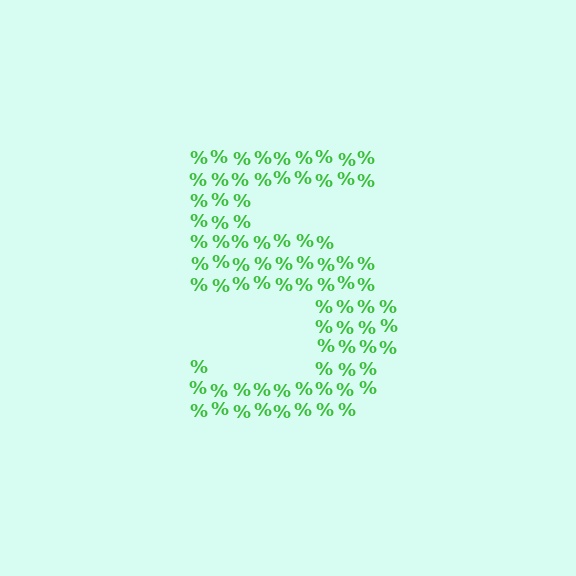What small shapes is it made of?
It is made of small percent signs.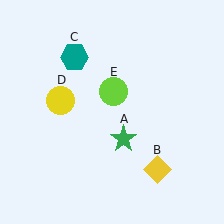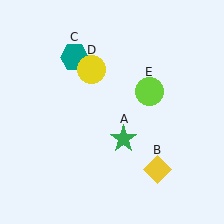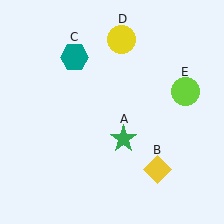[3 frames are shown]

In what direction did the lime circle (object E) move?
The lime circle (object E) moved right.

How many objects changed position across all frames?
2 objects changed position: yellow circle (object D), lime circle (object E).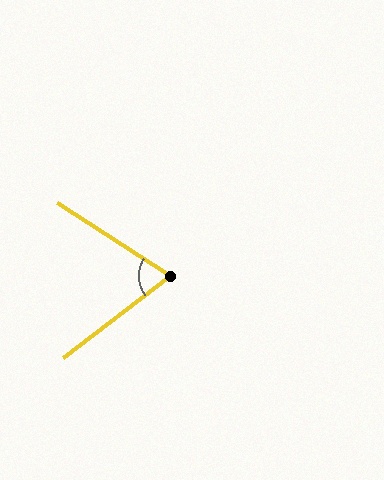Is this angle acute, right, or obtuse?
It is acute.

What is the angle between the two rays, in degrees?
Approximately 70 degrees.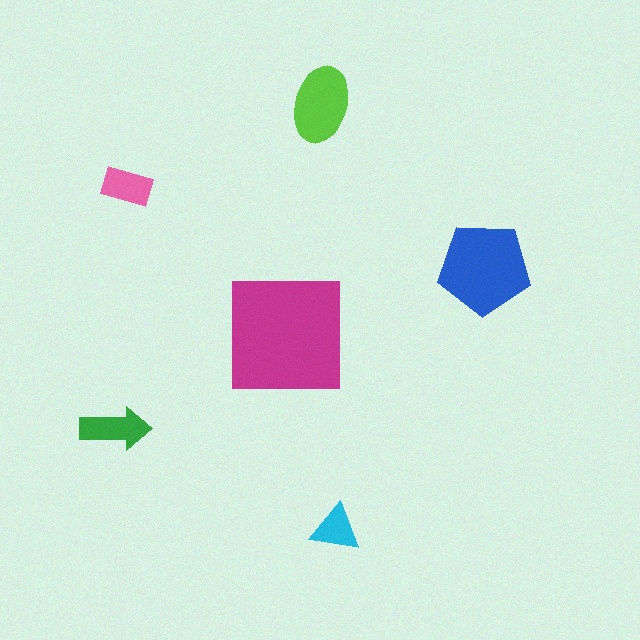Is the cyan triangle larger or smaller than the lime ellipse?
Smaller.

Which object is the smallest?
The cyan triangle.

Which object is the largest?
The magenta square.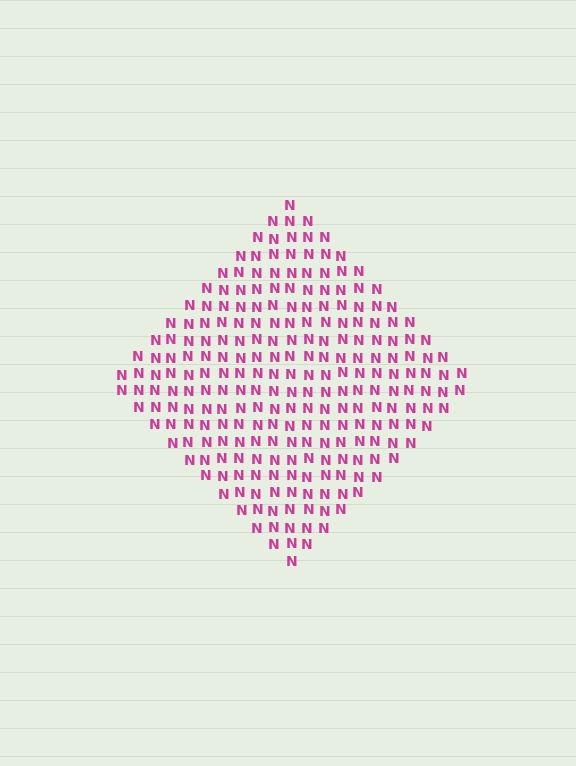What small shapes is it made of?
It is made of small letter N's.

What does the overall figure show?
The overall figure shows a diamond.